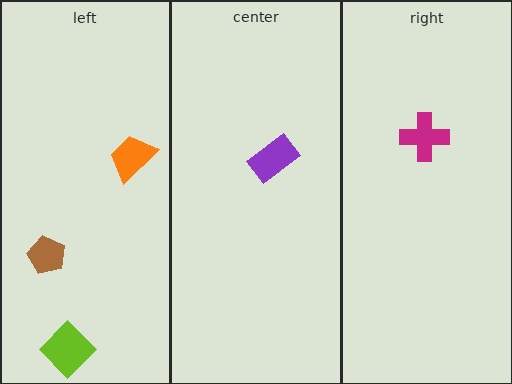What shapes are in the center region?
The purple rectangle.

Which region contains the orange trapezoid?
The left region.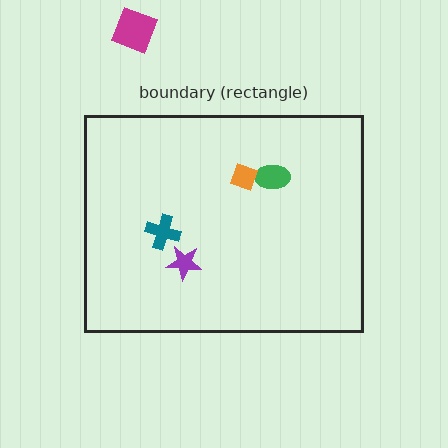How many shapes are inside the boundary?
4 inside, 1 outside.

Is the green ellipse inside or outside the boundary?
Inside.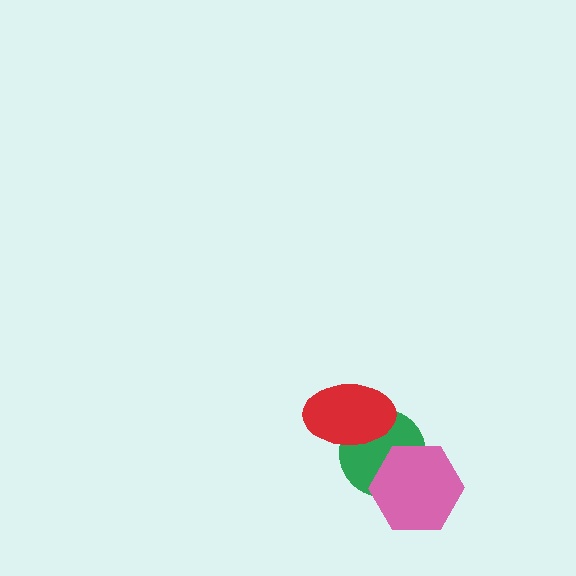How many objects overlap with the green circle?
2 objects overlap with the green circle.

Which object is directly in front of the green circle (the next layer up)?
The pink hexagon is directly in front of the green circle.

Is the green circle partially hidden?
Yes, it is partially covered by another shape.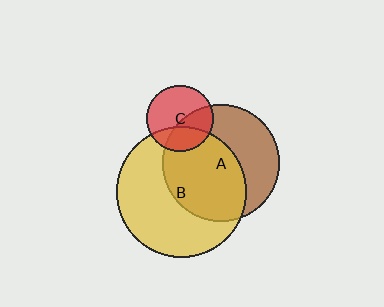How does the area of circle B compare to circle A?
Approximately 1.2 times.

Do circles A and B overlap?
Yes.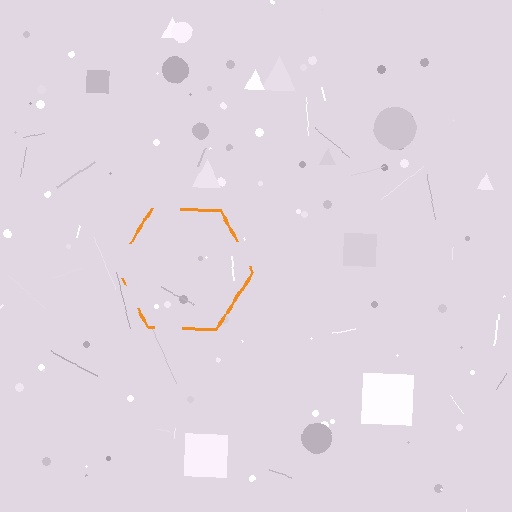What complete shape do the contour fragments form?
The contour fragments form a hexagon.